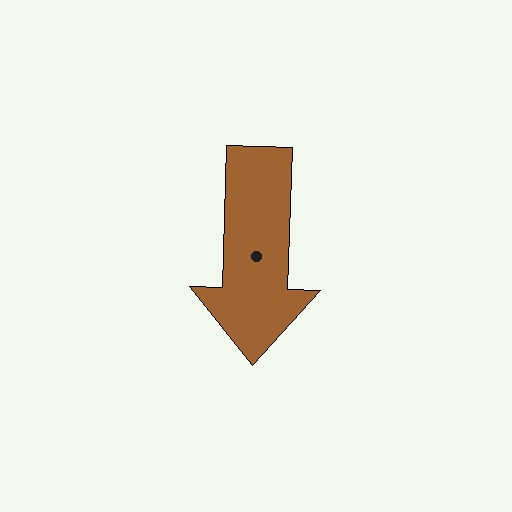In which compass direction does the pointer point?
South.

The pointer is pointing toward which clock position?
Roughly 6 o'clock.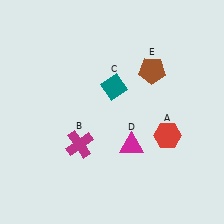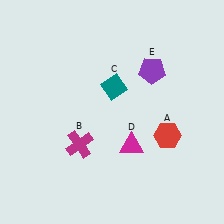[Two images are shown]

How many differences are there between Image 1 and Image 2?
There is 1 difference between the two images.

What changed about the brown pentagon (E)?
In Image 1, E is brown. In Image 2, it changed to purple.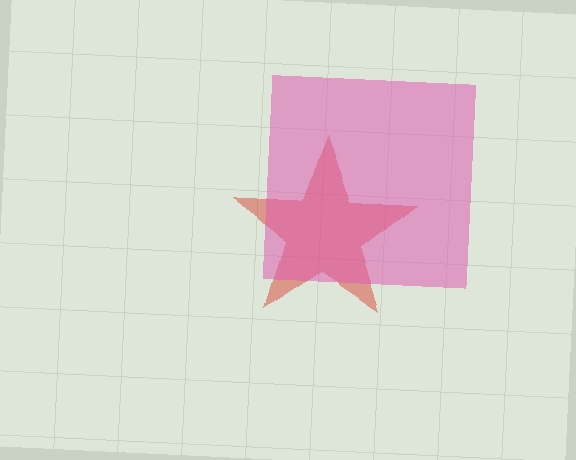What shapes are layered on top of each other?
The layered shapes are: a red star, a pink square.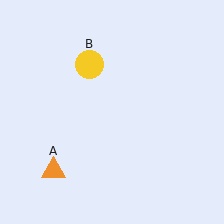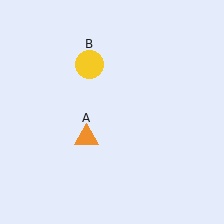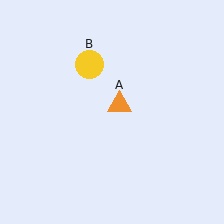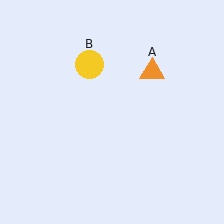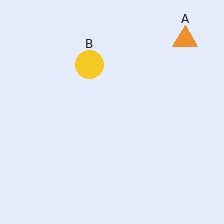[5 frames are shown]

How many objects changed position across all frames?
1 object changed position: orange triangle (object A).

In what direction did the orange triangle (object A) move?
The orange triangle (object A) moved up and to the right.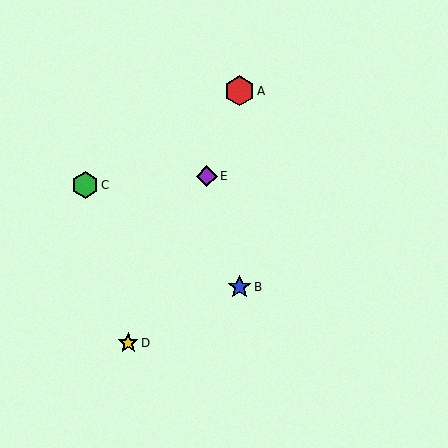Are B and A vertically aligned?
Yes, both are at x≈239.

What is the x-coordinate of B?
Object B is at x≈239.